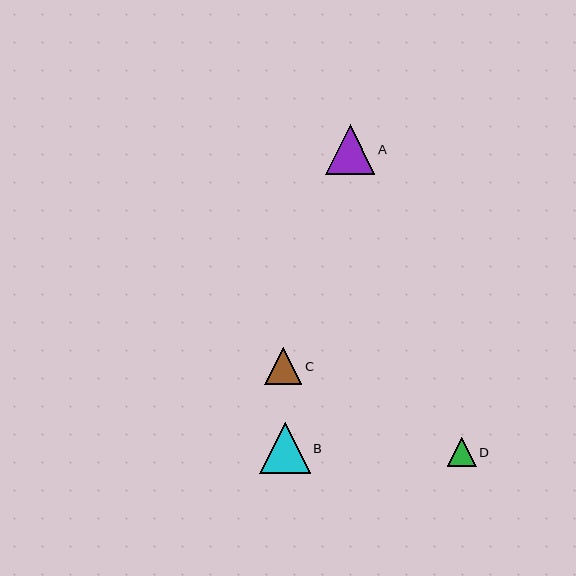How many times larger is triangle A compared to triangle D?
Triangle A is approximately 1.7 times the size of triangle D.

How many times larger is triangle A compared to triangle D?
Triangle A is approximately 1.7 times the size of triangle D.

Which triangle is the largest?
Triangle B is the largest with a size of approximately 50 pixels.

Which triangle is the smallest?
Triangle D is the smallest with a size of approximately 29 pixels.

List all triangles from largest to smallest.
From largest to smallest: B, A, C, D.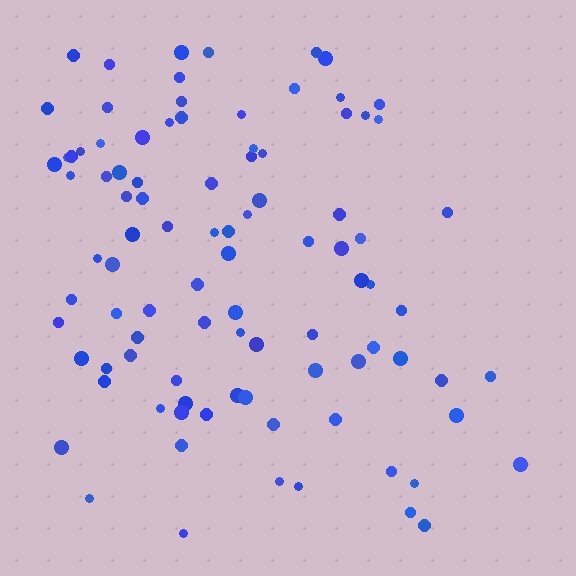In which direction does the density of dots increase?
From right to left, with the left side densest.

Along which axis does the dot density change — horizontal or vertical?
Horizontal.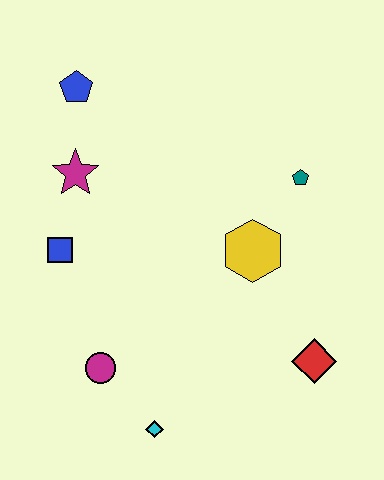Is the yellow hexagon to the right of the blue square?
Yes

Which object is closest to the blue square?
The magenta star is closest to the blue square.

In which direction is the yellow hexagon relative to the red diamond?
The yellow hexagon is above the red diamond.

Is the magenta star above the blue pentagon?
No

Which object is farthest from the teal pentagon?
The cyan diamond is farthest from the teal pentagon.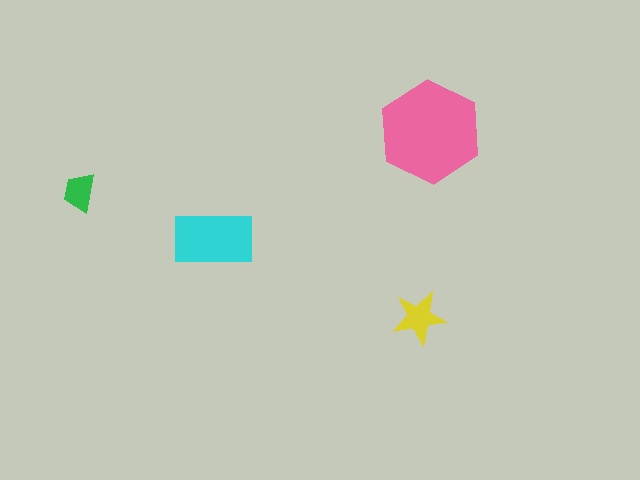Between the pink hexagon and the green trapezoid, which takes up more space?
The pink hexagon.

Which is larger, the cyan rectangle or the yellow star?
The cyan rectangle.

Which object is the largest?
The pink hexagon.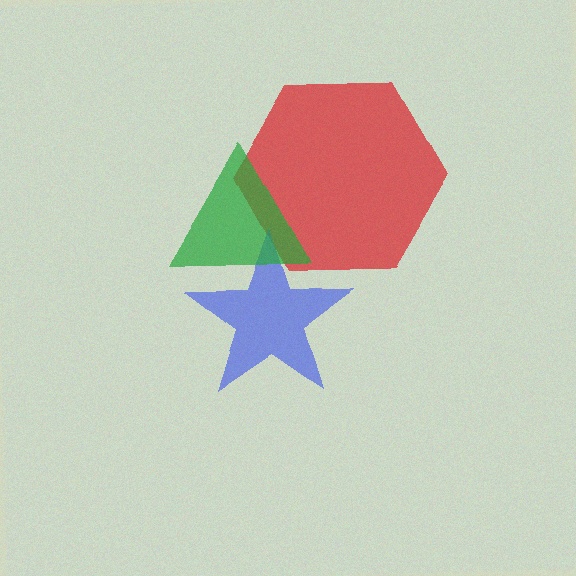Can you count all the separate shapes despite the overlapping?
Yes, there are 3 separate shapes.